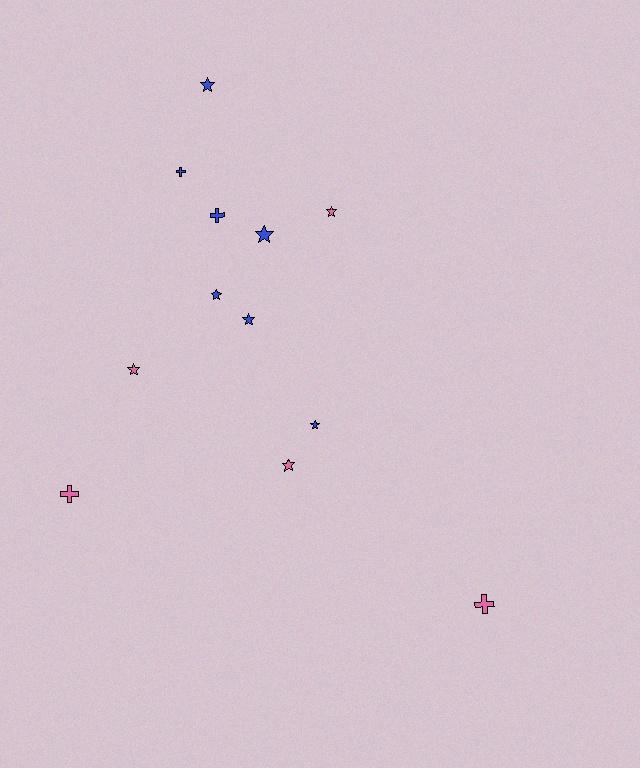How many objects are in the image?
There are 12 objects.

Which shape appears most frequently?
Star, with 8 objects.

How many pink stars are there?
There are 3 pink stars.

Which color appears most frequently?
Blue, with 7 objects.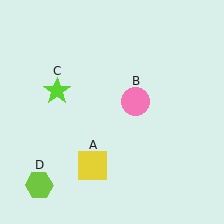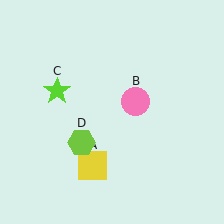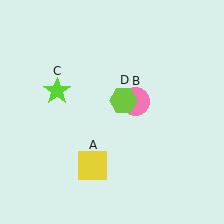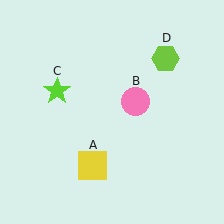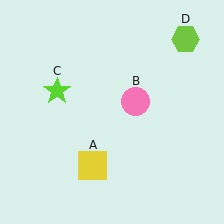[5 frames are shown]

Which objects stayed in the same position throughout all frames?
Yellow square (object A) and pink circle (object B) and lime star (object C) remained stationary.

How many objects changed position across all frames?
1 object changed position: lime hexagon (object D).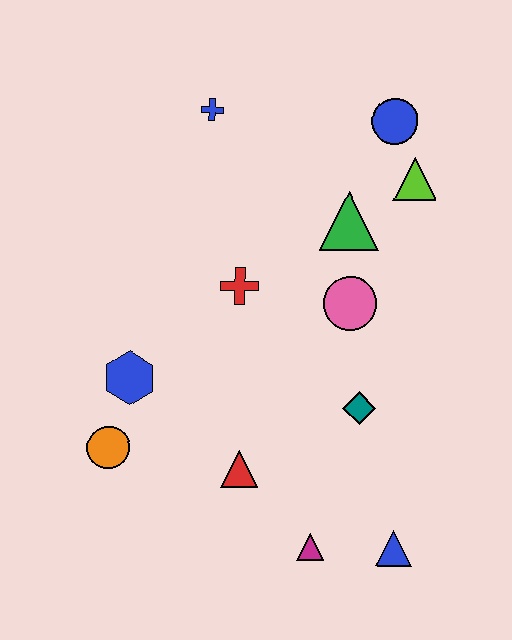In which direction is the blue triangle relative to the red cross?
The blue triangle is below the red cross.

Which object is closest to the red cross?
The pink circle is closest to the red cross.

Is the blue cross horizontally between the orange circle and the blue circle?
Yes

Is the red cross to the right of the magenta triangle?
No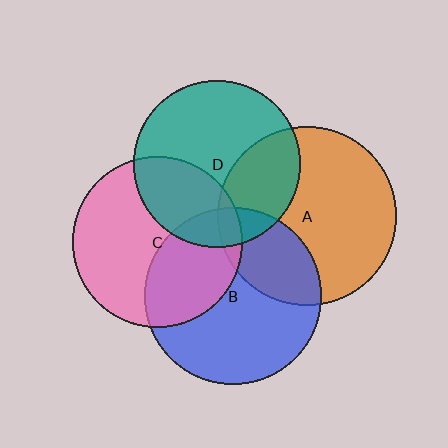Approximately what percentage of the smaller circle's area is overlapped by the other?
Approximately 35%.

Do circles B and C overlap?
Yes.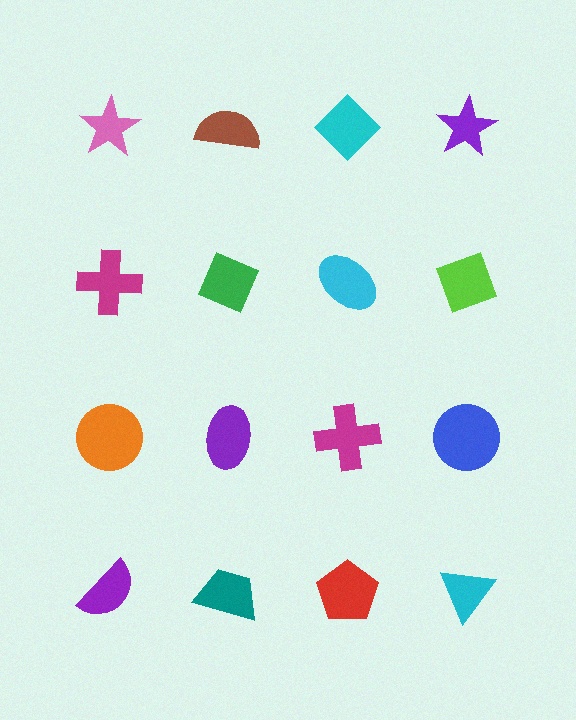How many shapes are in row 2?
4 shapes.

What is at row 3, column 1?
An orange circle.